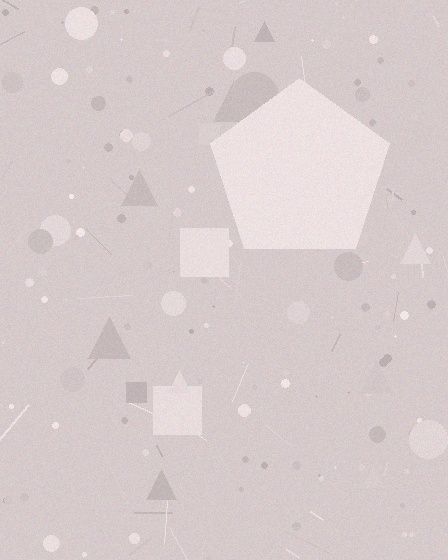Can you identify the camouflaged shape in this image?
The camouflaged shape is a pentagon.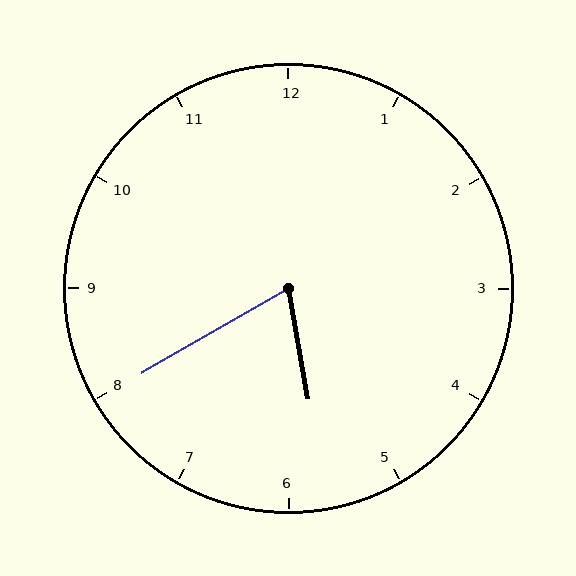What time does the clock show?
5:40.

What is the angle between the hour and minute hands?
Approximately 70 degrees.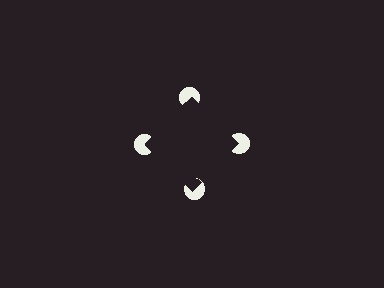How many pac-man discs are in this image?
There are 4 — one at each vertex of the illusory square.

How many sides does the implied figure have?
4 sides.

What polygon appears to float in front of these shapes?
An illusory square — its edges are inferred from the aligned wedge cuts in the pac-man discs, not physically drawn.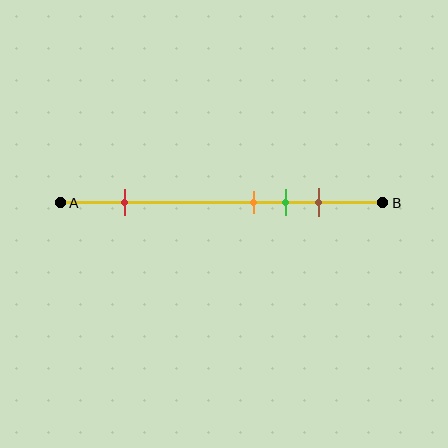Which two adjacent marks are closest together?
The orange and green marks are the closest adjacent pair.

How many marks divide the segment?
There are 4 marks dividing the segment.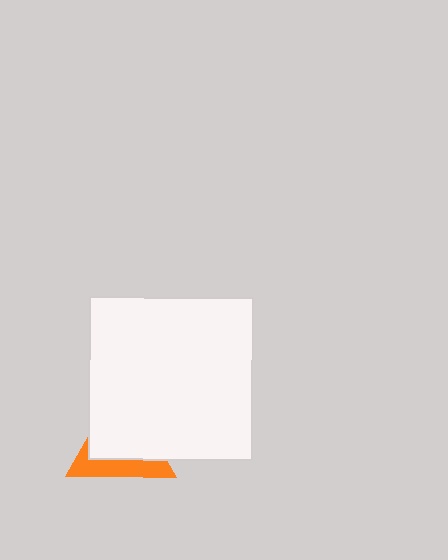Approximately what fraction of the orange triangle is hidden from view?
Roughly 66% of the orange triangle is hidden behind the white square.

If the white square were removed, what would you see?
You would see the complete orange triangle.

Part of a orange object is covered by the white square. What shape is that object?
It is a triangle.